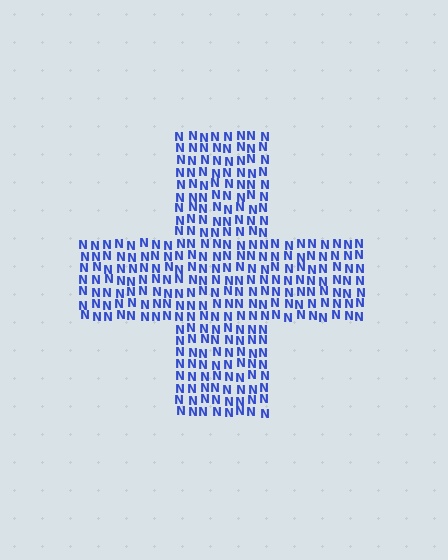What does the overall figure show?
The overall figure shows a cross.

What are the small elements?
The small elements are letter N's.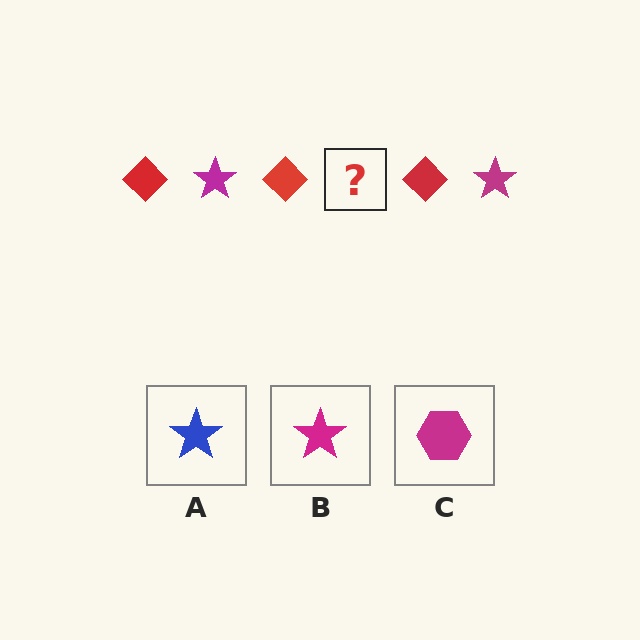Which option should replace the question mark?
Option B.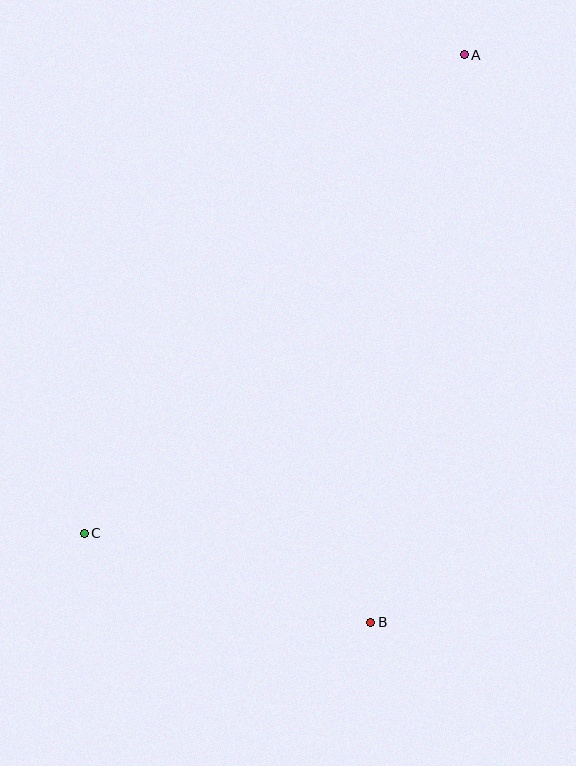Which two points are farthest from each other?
Points A and C are farthest from each other.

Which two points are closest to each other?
Points B and C are closest to each other.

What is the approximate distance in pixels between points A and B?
The distance between A and B is approximately 575 pixels.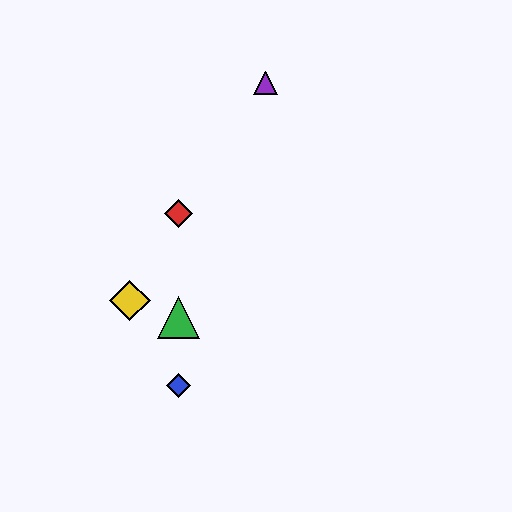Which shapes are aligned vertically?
The red diamond, the blue diamond, the green triangle are aligned vertically.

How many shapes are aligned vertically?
3 shapes (the red diamond, the blue diamond, the green triangle) are aligned vertically.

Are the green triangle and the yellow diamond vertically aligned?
No, the green triangle is at x≈178 and the yellow diamond is at x≈130.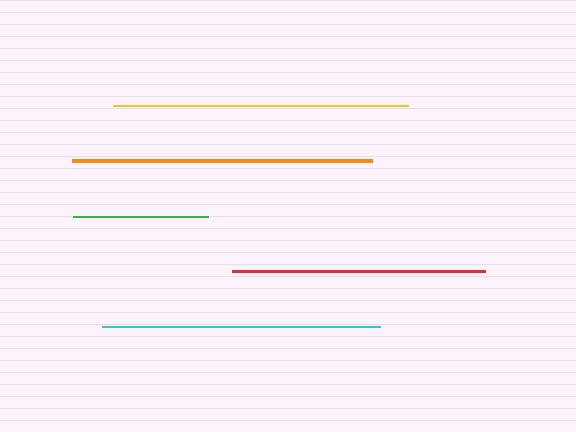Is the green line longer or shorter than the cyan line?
The cyan line is longer than the green line.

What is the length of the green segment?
The green segment is approximately 135 pixels long.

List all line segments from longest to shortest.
From longest to shortest: orange, yellow, cyan, red, green.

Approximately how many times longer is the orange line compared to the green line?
The orange line is approximately 2.2 times the length of the green line.